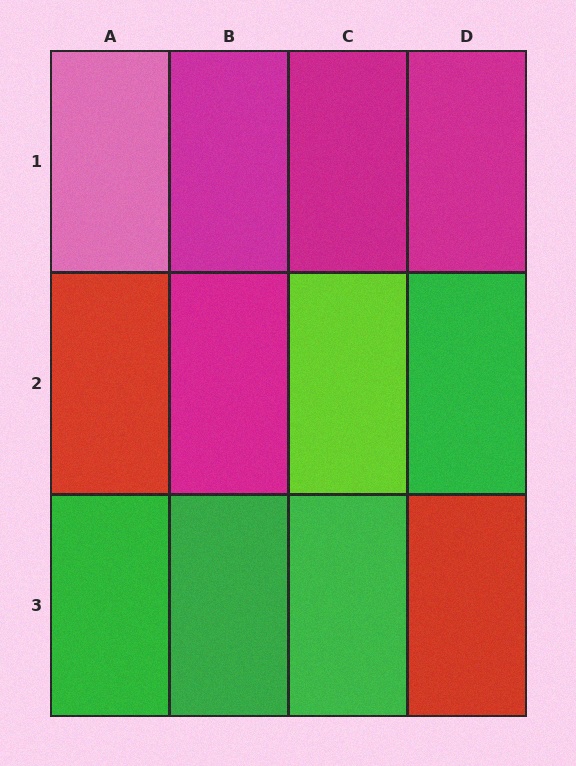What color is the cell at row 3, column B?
Green.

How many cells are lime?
1 cell is lime.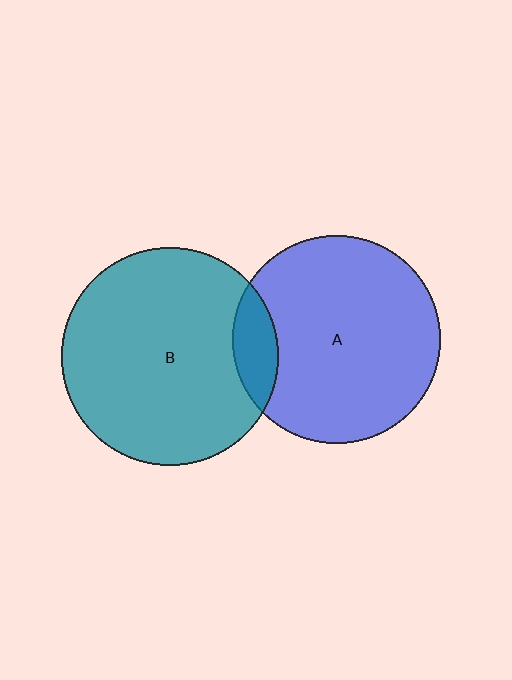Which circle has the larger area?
Circle B (teal).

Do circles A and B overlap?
Yes.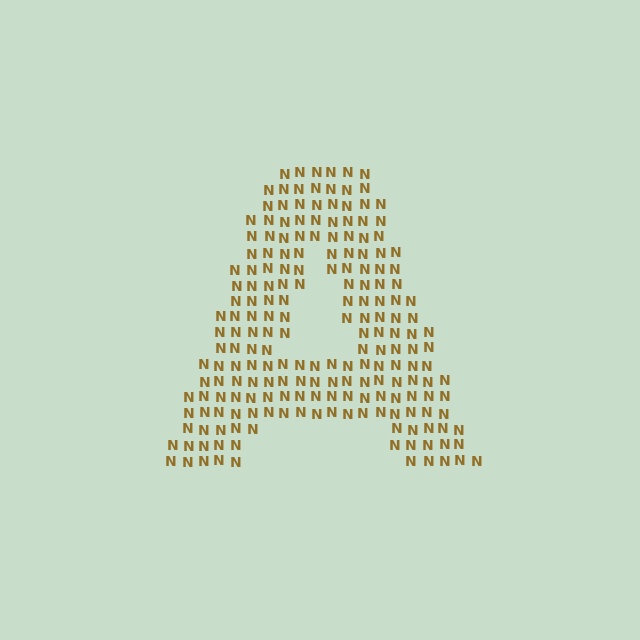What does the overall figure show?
The overall figure shows the letter A.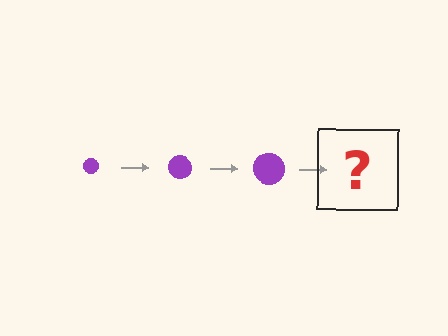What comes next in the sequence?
The next element should be a purple circle, larger than the previous one.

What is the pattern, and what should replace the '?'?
The pattern is that the circle gets progressively larger each step. The '?' should be a purple circle, larger than the previous one.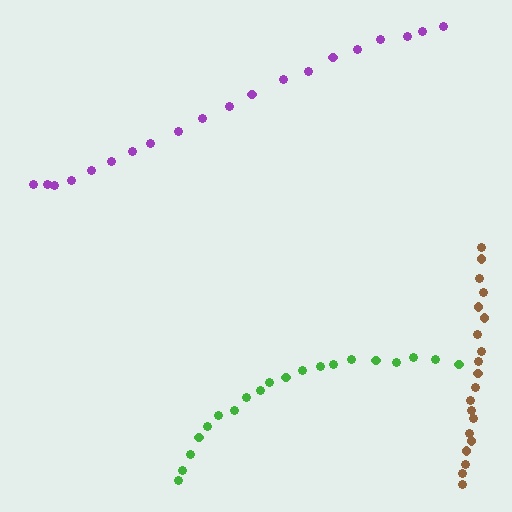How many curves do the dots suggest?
There are 3 distinct paths.